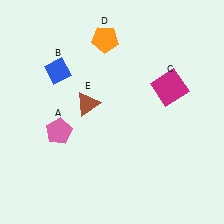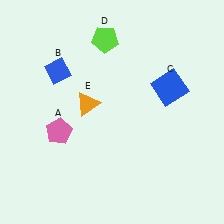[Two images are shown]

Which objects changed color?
C changed from magenta to blue. D changed from orange to lime. E changed from brown to orange.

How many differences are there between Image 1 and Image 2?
There are 3 differences between the two images.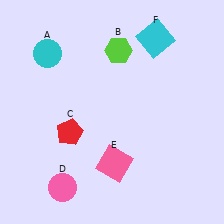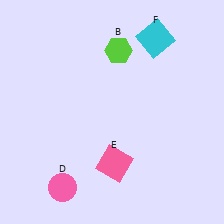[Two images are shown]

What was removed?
The cyan circle (A), the red pentagon (C) were removed in Image 2.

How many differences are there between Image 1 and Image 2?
There are 2 differences between the two images.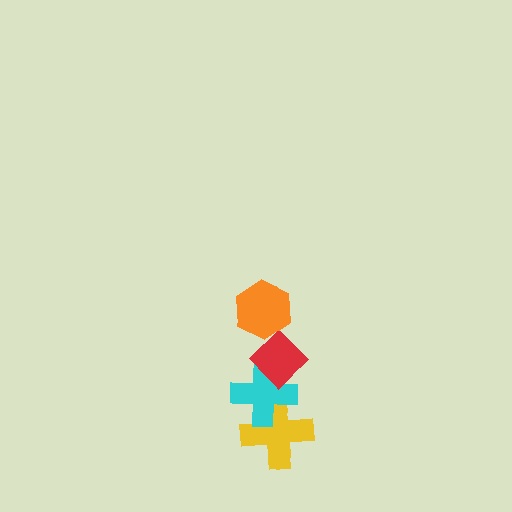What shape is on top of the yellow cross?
The cyan cross is on top of the yellow cross.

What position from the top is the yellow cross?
The yellow cross is 4th from the top.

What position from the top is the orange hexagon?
The orange hexagon is 1st from the top.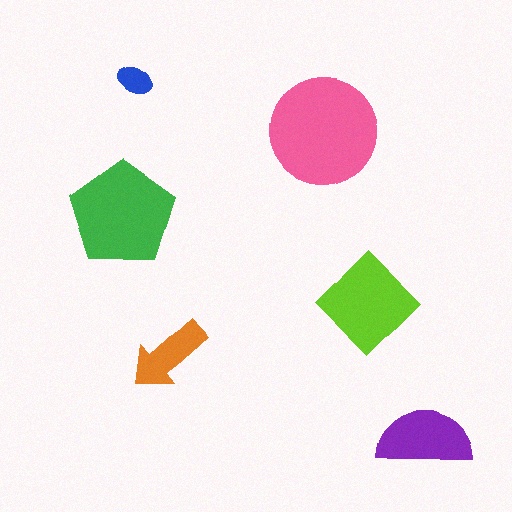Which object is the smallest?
The blue ellipse.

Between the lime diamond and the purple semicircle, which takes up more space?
The lime diamond.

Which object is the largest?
The pink circle.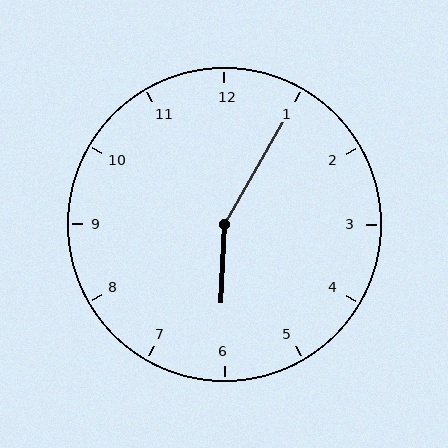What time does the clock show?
6:05.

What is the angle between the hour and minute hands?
Approximately 152 degrees.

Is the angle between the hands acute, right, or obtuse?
It is obtuse.